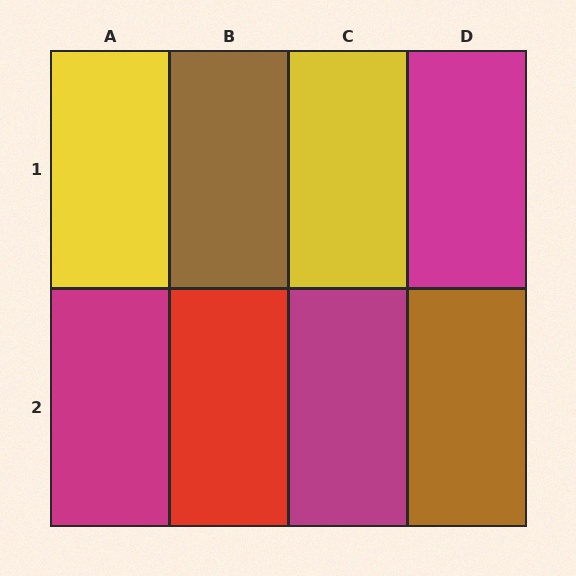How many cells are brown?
2 cells are brown.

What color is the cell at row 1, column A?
Yellow.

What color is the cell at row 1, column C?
Yellow.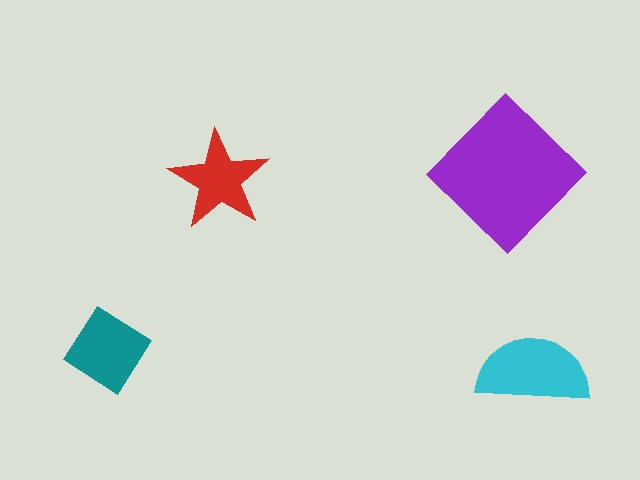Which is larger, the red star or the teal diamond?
The teal diamond.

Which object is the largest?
The purple diamond.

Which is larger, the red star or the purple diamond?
The purple diamond.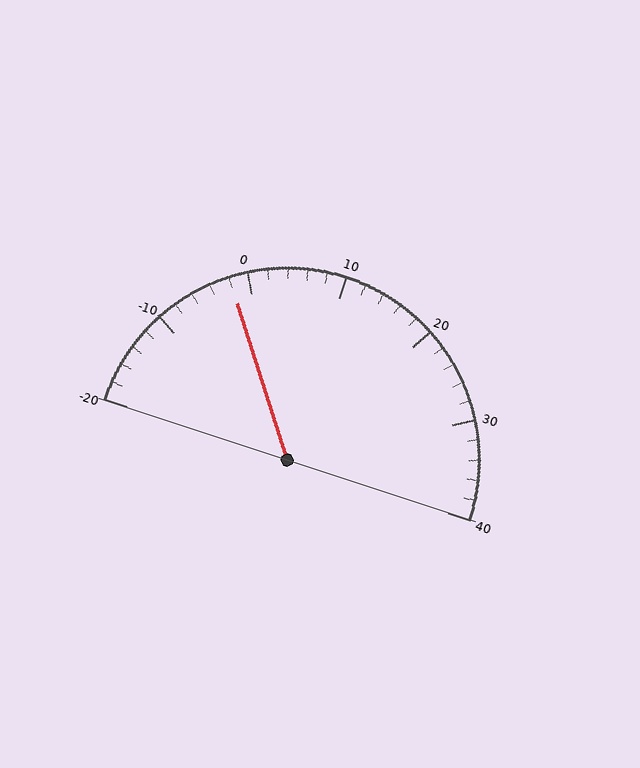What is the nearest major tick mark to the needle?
The nearest major tick mark is 0.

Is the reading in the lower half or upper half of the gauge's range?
The reading is in the lower half of the range (-20 to 40).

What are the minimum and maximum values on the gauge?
The gauge ranges from -20 to 40.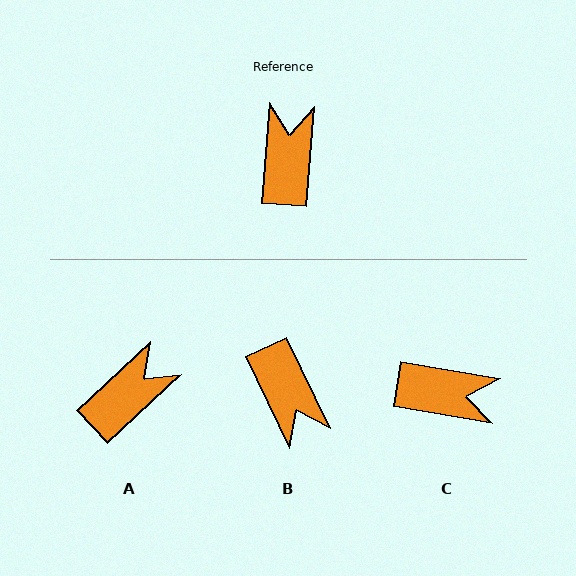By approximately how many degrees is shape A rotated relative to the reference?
Approximately 42 degrees clockwise.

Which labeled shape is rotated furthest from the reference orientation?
B, about 150 degrees away.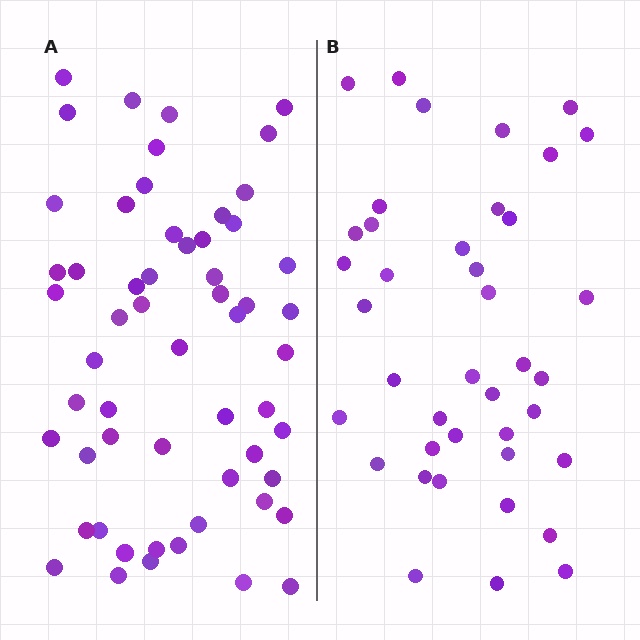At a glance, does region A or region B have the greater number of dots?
Region A (the left region) has more dots.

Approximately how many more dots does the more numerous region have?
Region A has approximately 15 more dots than region B.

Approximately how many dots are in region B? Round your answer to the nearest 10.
About 40 dots.